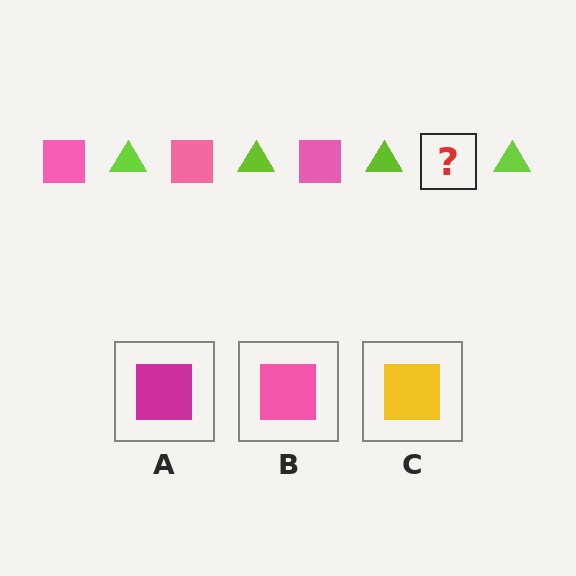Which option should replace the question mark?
Option B.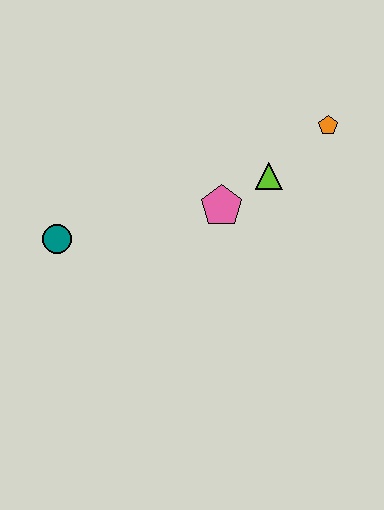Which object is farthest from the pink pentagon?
The teal circle is farthest from the pink pentagon.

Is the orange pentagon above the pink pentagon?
Yes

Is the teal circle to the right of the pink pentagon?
No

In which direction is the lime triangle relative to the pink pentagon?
The lime triangle is to the right of the pink pentagon.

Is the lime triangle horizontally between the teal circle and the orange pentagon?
Yes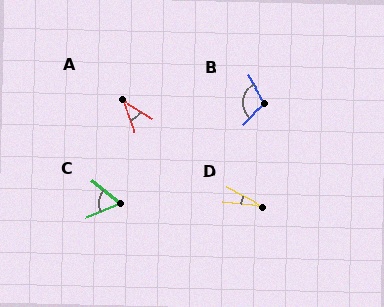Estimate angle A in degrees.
Approximately 38 degrees.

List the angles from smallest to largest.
D (22°), A (38°), C (62°), B (107°).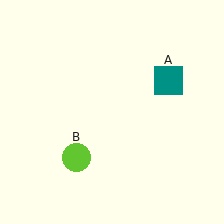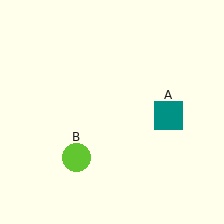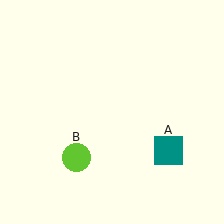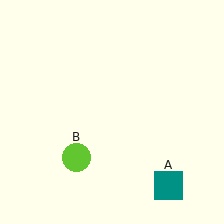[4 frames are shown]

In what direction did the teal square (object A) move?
The teal square (object A) moved down.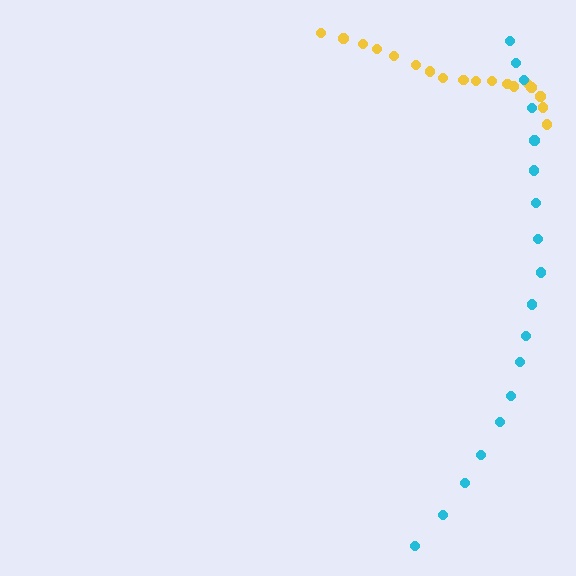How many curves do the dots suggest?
There are 2 distinct paths.